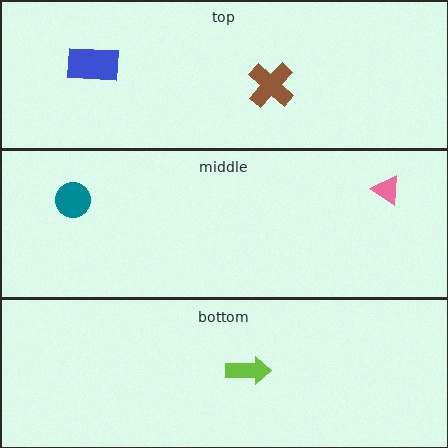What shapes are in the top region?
The brown cross, the blue rectangle.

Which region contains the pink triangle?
The middle region.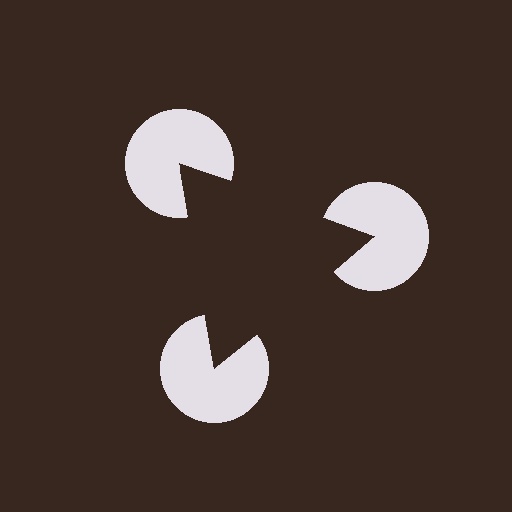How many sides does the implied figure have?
3 sides.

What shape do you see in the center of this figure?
An illusory triangle — its edges are inferred from the aligned wedge cuts in the pac-man discs, not physically drawn.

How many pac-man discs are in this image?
There are 3 — one at each vertex of the illusory triangle.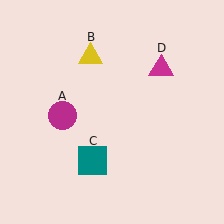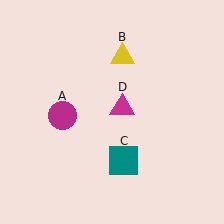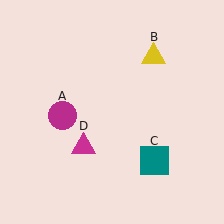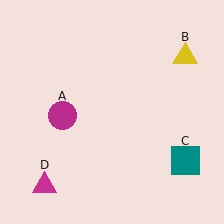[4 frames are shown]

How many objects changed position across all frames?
3 objects changed position: yellow triangle (object B), teal square (object C), magenta triangle (object D).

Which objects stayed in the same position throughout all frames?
Magenta circle (object A) remained stationary.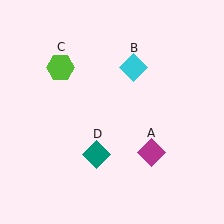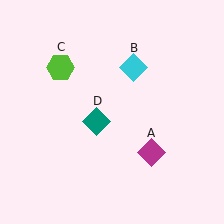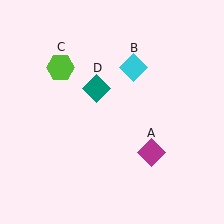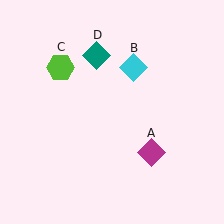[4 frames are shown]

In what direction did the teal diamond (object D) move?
The teal diamond (object D) moved up.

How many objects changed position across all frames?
1 object changed position: teal diamond (object D).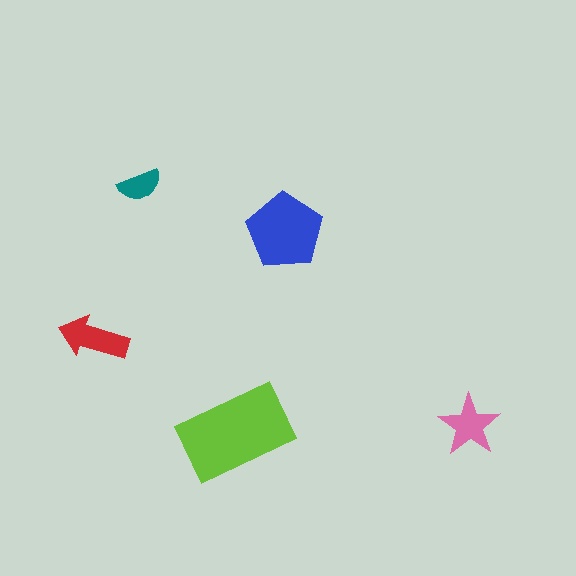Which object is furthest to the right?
The pink star is rightmost.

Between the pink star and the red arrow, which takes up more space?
The red arrow.